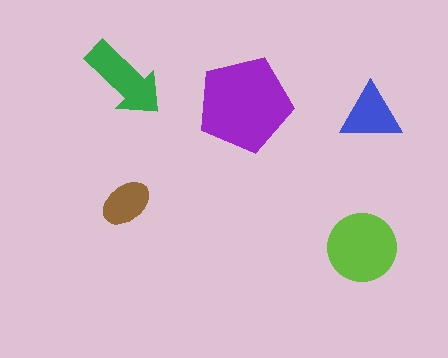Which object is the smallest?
The brown ellipse.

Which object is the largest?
The purple pentagon.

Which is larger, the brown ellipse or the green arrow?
The green arrow.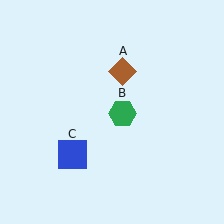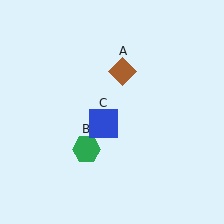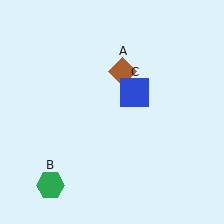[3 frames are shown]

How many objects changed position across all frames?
2 objects changed position: green hexagon (object B), blue square (object C).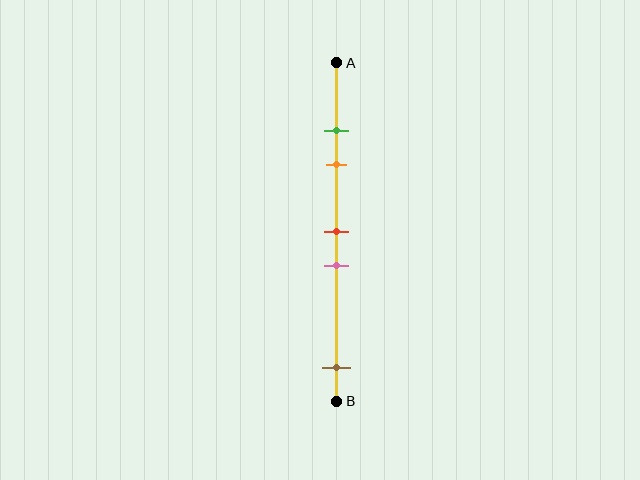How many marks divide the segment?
There are 5 marks dividing the segment.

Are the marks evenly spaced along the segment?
No, the marks are not evenly spaced.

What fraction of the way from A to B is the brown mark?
The brown mark is approximately 90% (0.9) of the way from A to B.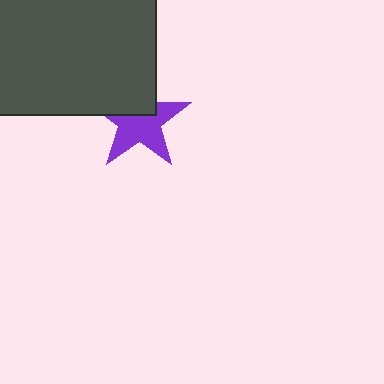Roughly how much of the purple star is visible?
About half of it is visible (roughly 63%).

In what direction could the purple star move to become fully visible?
The purple star could move down. That would shift it out from behind the dark gray rectangle entirely.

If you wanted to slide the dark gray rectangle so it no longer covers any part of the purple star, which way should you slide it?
Slide it up — that is the most direct way to separate the two shapes.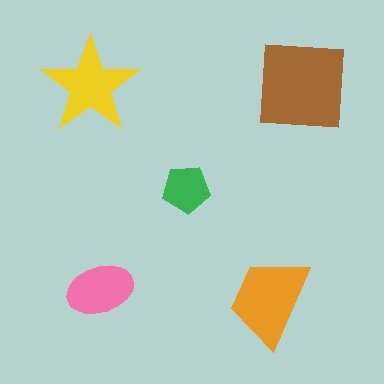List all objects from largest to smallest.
The brown square, the orange trapezoid, the yellow star, the pink ellipse, the green pentagon.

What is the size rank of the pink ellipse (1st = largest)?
4th.